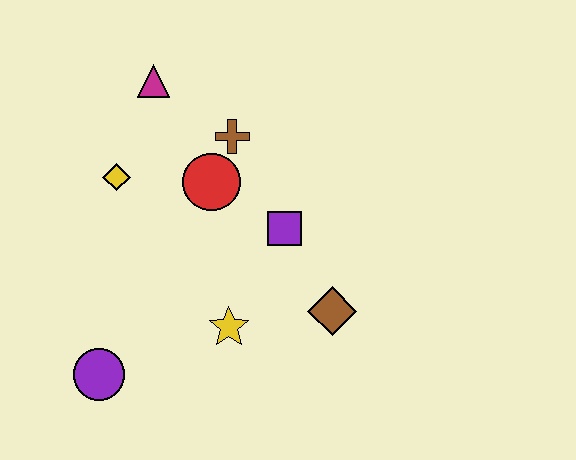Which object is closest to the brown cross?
The red circle is closest to the brown cross.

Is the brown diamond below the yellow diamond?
Yes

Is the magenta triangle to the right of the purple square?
No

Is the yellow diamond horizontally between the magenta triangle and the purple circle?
Yes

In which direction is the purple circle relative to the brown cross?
The purple circle is below the brown cross.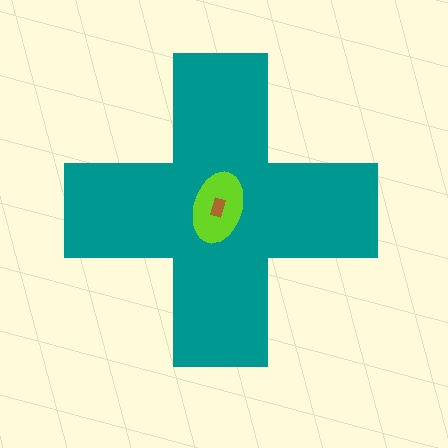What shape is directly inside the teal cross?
The lime ellipse.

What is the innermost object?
The brown rectangle.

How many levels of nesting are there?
3.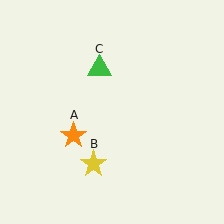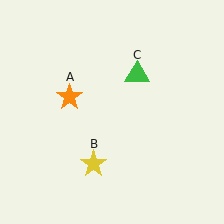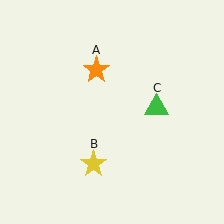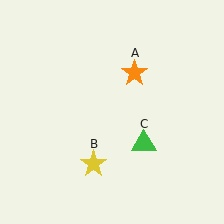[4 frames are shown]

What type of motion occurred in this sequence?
The orange star (object A), green triangle (object C) rotated clockwise around the center of the scene.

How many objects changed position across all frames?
2 objects changed position: orange star (object A), green triangle (object C).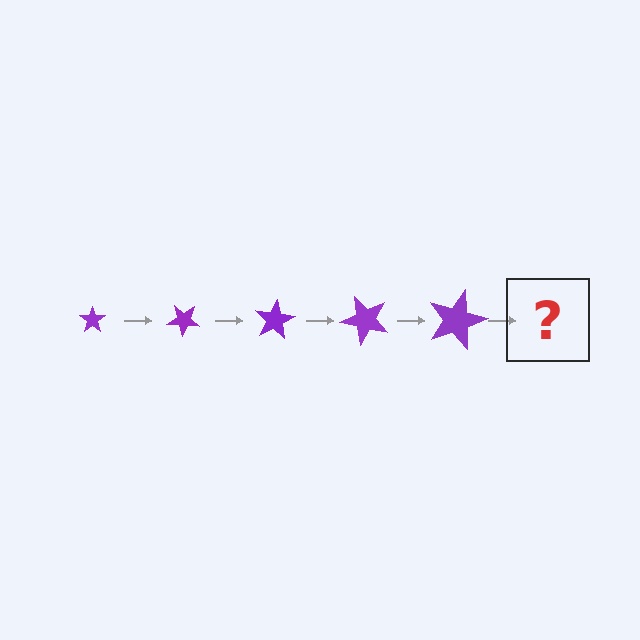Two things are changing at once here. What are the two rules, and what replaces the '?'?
The two rules are that the star grows larger each step and it rotates 40 degrees each step. The '?' should be a star, larger than the previous one and rotated 200 degrees from the start.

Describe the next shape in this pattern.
It should be a star, larger than the previous one and rotated 200 degrees from the start.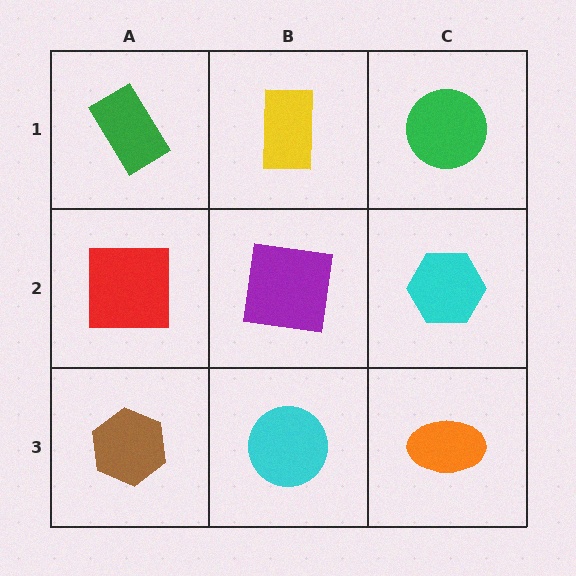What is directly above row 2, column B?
A yellow rectangle.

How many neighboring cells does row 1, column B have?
3.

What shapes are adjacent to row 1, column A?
A red square (row 2, column A), a yellow rectangle (row 1, column B).